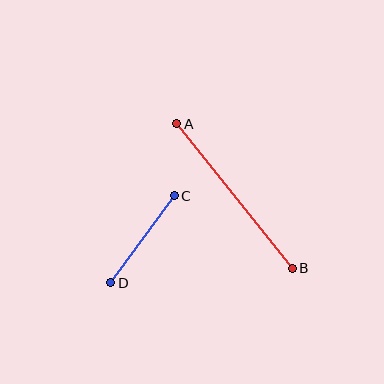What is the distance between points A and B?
The distance is approximately 185 pixels.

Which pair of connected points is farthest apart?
Points A and B are farthest apart.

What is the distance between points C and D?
The distance is approximately 108 pixels.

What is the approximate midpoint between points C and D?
The midpoint is at approximately (142, 239) pixels.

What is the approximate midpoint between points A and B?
The midpoint is at approximately (235, 196) pixels.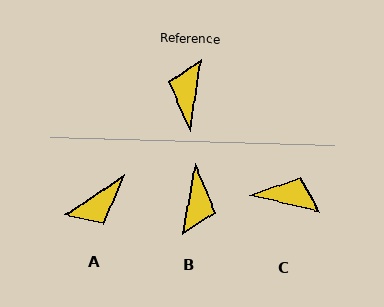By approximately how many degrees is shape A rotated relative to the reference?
Approximately 133 degrees counter-clockwise.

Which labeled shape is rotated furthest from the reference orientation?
B, about 179 degrees away.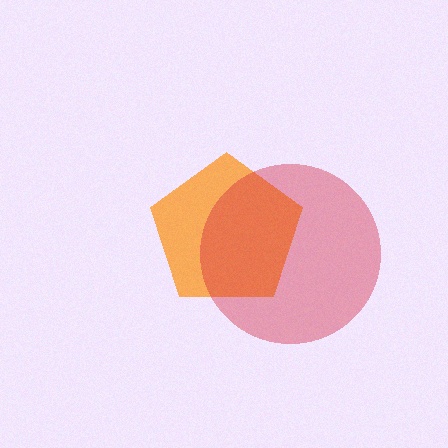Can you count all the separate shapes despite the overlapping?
Yes, there are 2 separate shapes.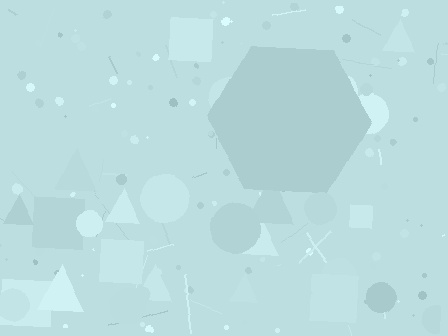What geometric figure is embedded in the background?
A hexagon is embedded in the background.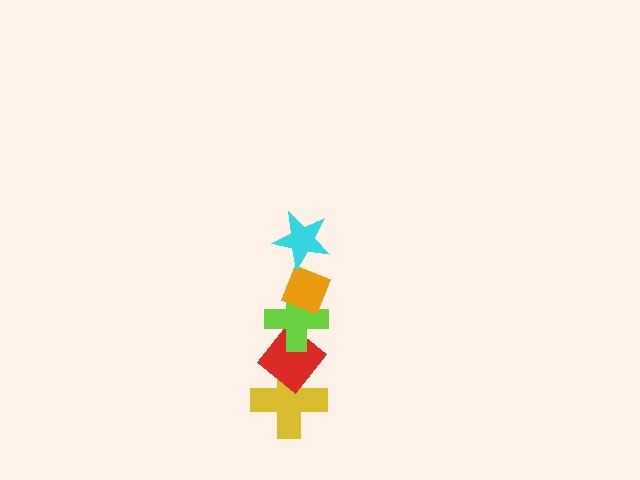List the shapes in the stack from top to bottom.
From top to bottom: the cyan star, the orange diamond, the lime cross, the red diamond, the yellow cross.